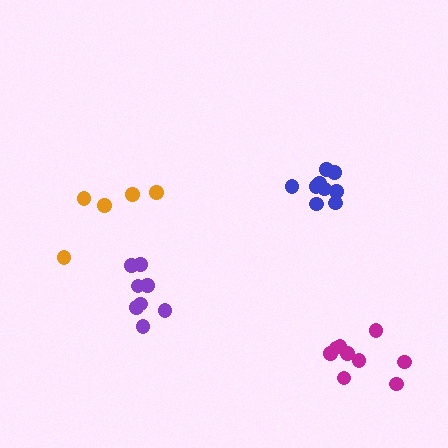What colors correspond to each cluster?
The clusters are colored: blue, magenta, purple, orange.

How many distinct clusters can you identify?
There are 4 distinct clusters.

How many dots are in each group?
Group 1: 10 dots, Group 2: 9 dots, Group 3: 8 dots, Group 4: 5 dots (32 total).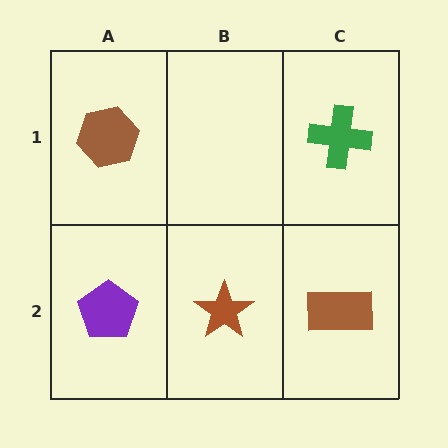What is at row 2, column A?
A purple pentagon.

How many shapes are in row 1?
2 shapes.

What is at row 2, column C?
A brown rectangle.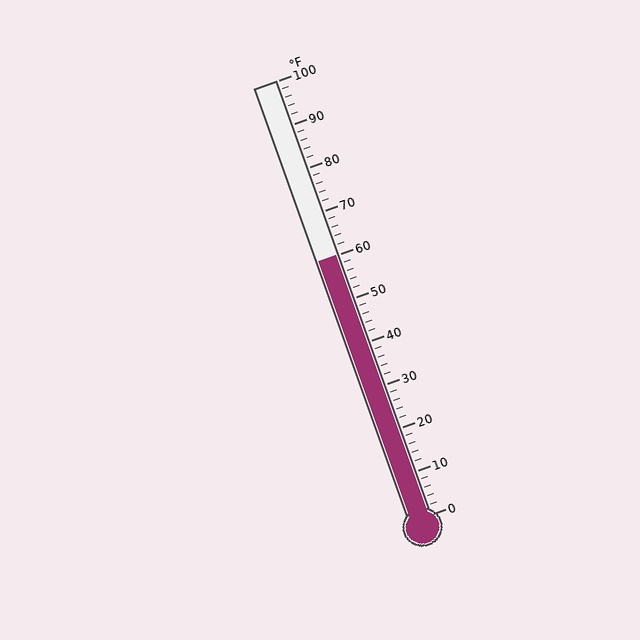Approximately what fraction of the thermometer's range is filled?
The thermometer is filled to approximately 60% of its range.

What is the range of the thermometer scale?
The thermometer scale ranges from 0°F to 100°F.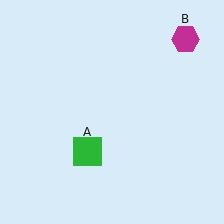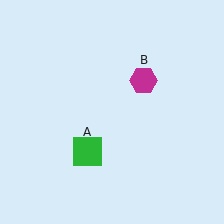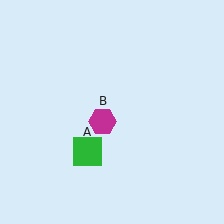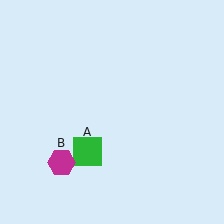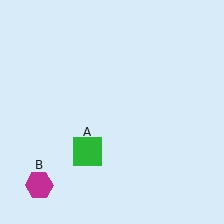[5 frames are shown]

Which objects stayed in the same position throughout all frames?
Green square (object A) remained stationary.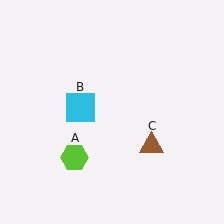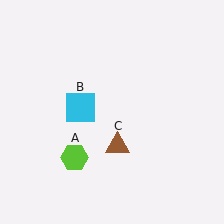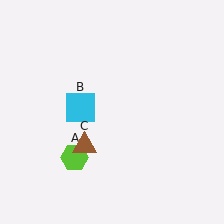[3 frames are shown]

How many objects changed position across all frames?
1 object changed position: brown triangle (object C).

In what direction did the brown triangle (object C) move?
The brown triangle (object C) moved left.